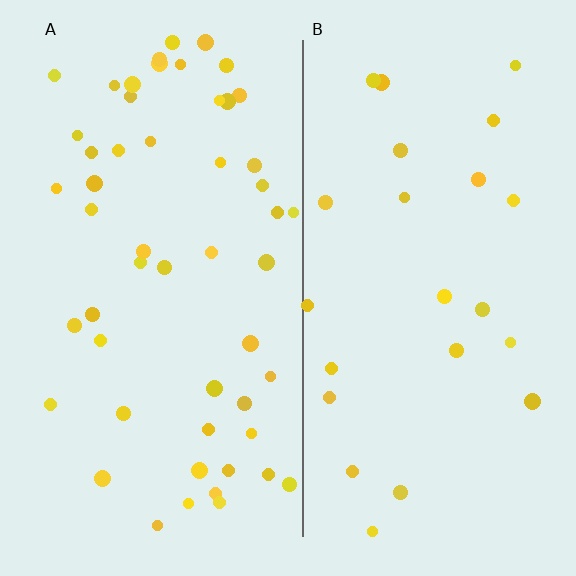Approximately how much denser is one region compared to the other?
Approximately 2.3× — region A over region B.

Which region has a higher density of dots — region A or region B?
A (the left).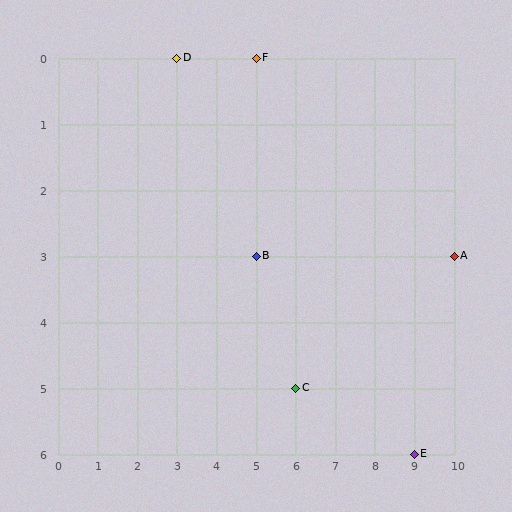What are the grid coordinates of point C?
Point C is at grid coordinates (6, 5).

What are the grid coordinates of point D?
Point D is at grid coordinates (3, 0).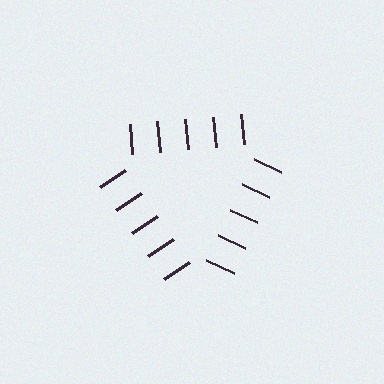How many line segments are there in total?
15 — 5 along each of the 3 edges.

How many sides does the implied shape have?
3 sides — the line-ends trace a triangle.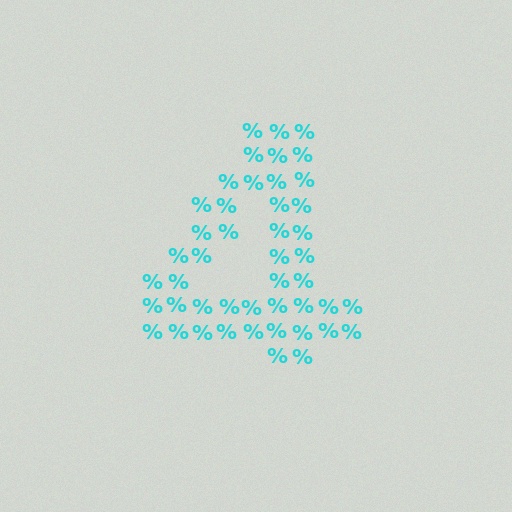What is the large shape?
The large shape is the digit 4.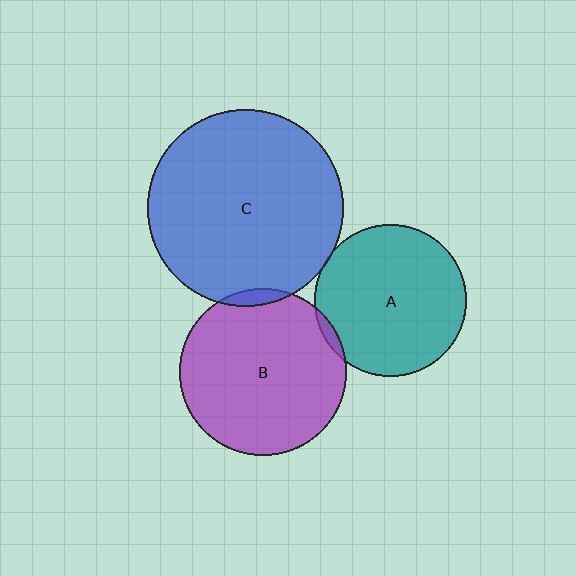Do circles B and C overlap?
Yes.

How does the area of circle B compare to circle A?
Approximately 1.2 times.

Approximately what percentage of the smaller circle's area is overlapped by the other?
Approximately 5%.